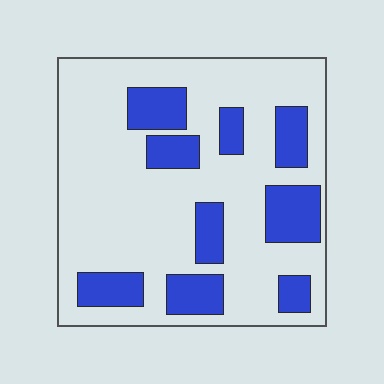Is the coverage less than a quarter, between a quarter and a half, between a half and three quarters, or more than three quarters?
Between a quarter and a half.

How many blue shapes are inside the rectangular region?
9.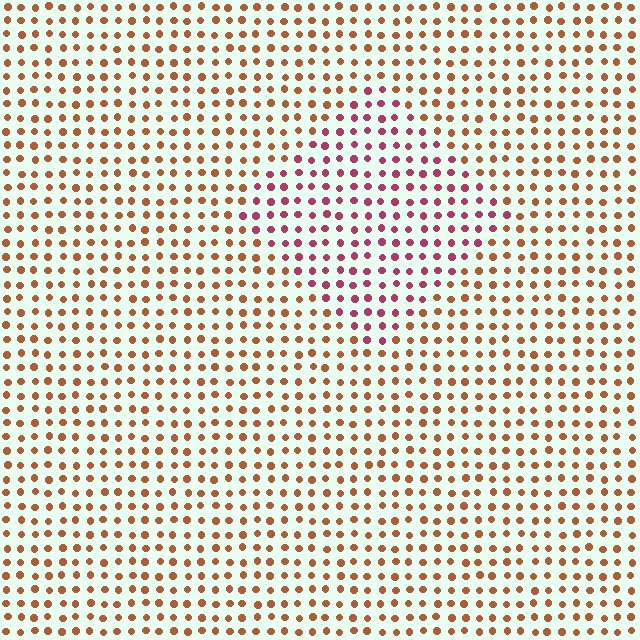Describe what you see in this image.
The image is filled with small brown elements in a uniform arrangement. A diamond-shaped region is visible where the elements are tinted to a slightly different hue, forming a subtle color boundary.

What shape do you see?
I see a diamond.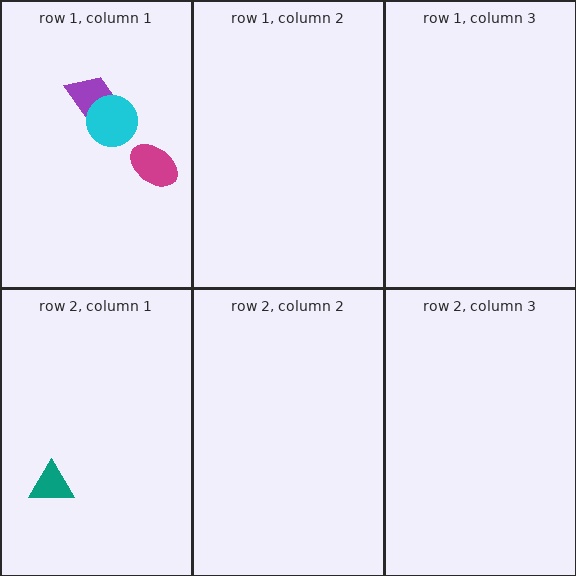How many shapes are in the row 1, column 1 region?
3.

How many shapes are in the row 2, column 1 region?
1.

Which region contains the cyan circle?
The row 1, column 1 region.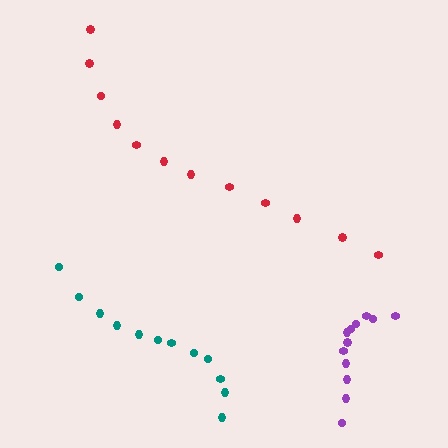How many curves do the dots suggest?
There are 3 distinct paths.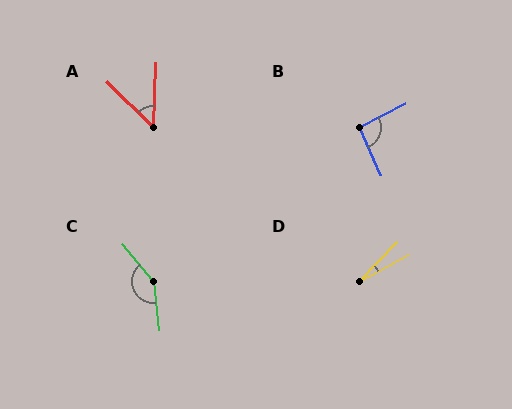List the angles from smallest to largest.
D (17°), A (48°), B (93°), C (147°).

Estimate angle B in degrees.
Approximately 93 degrees.